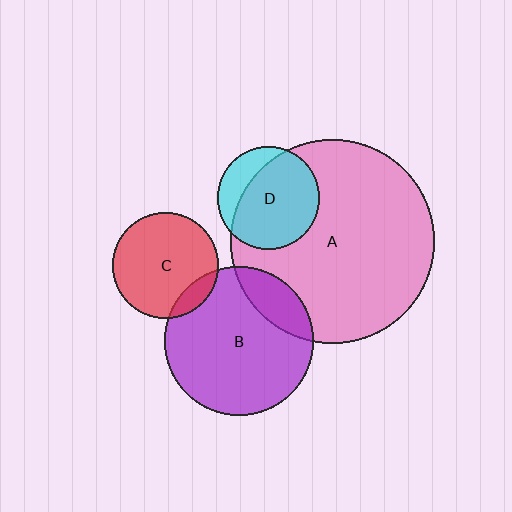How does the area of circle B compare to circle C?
Approximately 2.0 times.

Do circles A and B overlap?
Yes.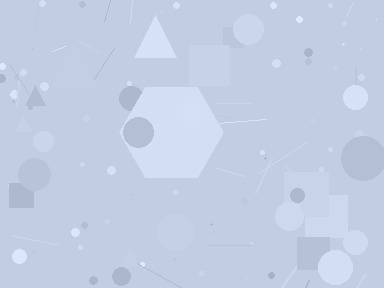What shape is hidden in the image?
A hexagon is hidden in the image.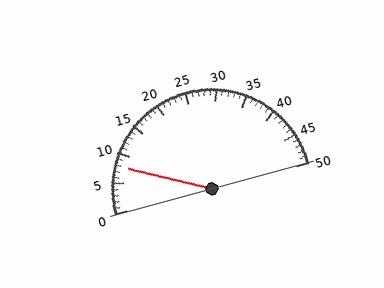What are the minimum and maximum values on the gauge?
The gauge ranges from 0 to 50.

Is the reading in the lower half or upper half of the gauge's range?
The reading is in the lower half of the range (0 to 50).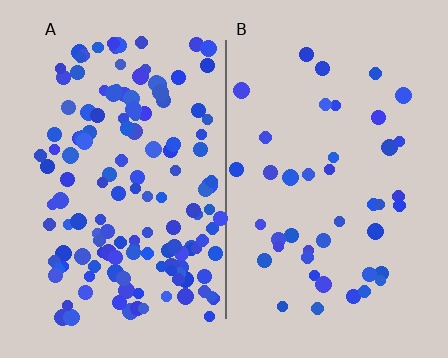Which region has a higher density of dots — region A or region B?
A (the left).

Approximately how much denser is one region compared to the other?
Approximately 3.3× — region A over region B.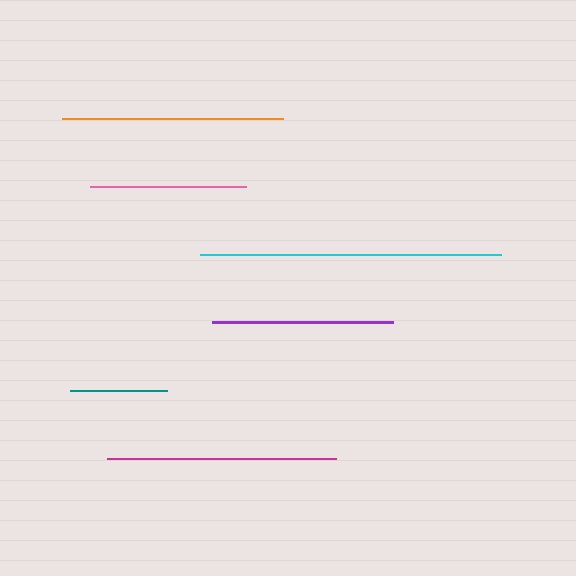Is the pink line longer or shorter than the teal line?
The pink line is longer than the teal line.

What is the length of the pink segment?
The pink segment is approximately 156 pixels long.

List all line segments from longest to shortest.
From longest to shortest: cyan, magenta, orange, purple, pink, teal.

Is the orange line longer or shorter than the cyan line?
The cyan line is longer than the orange line.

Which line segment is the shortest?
The teal line is the shortest at approximately 97 pixels.